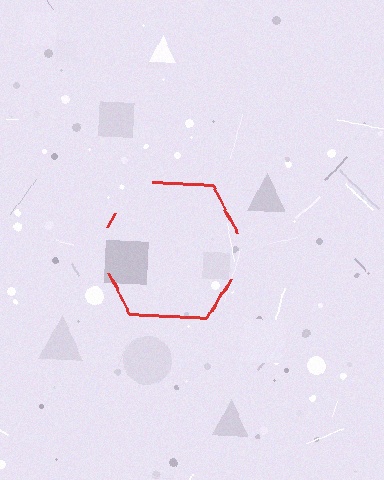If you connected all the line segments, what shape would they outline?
They would outline a hexagon.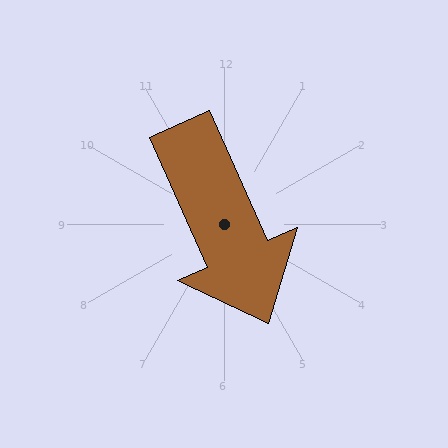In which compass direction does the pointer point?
Southeast.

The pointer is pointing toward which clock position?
Roughly 5 o'clock.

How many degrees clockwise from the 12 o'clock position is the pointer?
Approximately 156 degrees.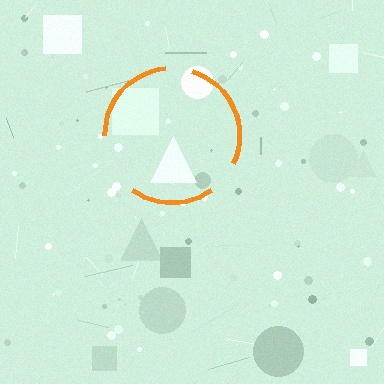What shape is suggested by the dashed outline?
The dashed outline suggests a circle.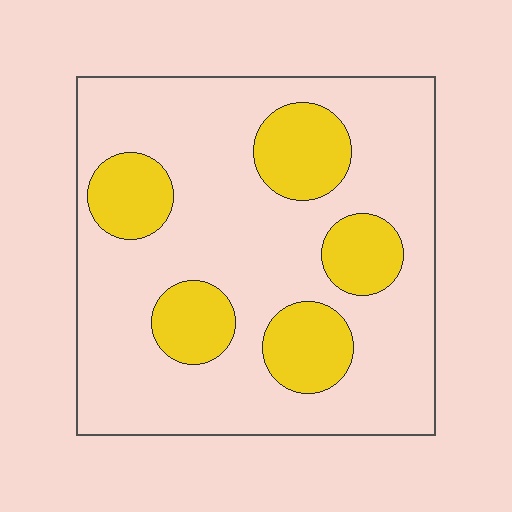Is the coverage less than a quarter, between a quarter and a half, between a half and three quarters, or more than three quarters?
Less than a quarter.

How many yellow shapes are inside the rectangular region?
5.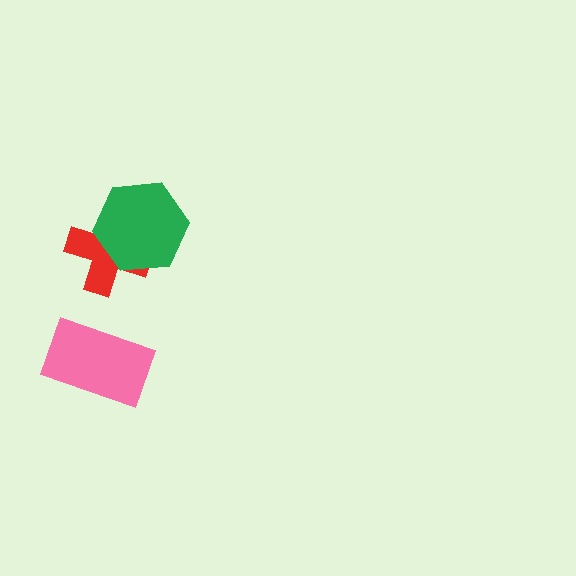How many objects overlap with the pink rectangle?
0 objects overlap with the pink rectangle.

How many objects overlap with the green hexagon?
1 object overlaps with the green hexagon.